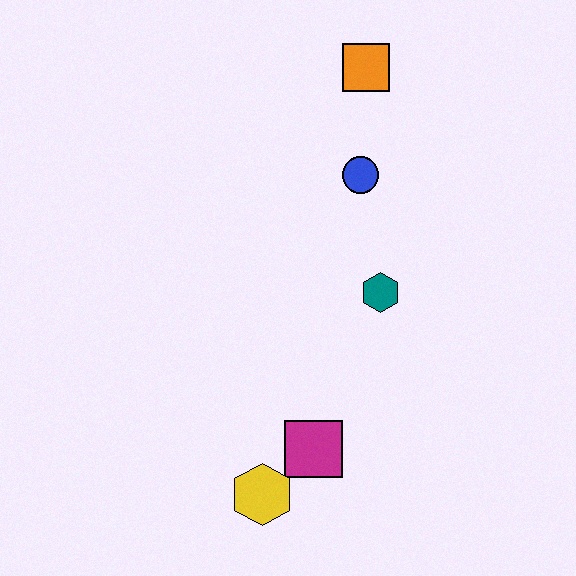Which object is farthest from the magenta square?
The orange square is farthest from the magenta square.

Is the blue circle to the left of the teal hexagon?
Yes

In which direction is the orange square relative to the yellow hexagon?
The orange square is above the yellow hexagon.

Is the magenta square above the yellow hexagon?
Yes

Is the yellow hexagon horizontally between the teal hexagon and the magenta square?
No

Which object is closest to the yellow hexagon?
The magenta square is closest to the yellow hexagon.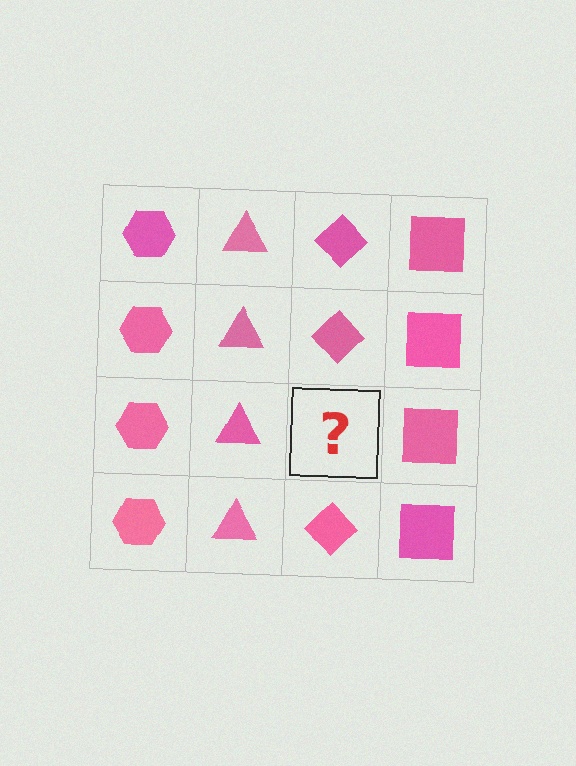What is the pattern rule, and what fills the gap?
The rule is that each column has a consistent shape. The gap should be filled with a pink diamond.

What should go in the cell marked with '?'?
The missing cell should contain a pink diamond.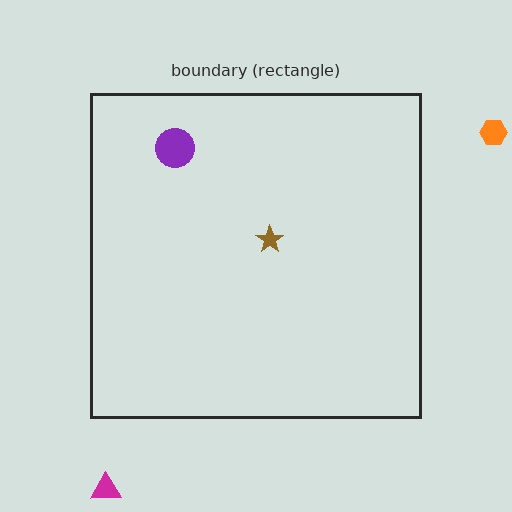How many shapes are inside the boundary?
2 inside, 2 outside.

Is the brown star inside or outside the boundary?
Inside.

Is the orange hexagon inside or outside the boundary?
Outside.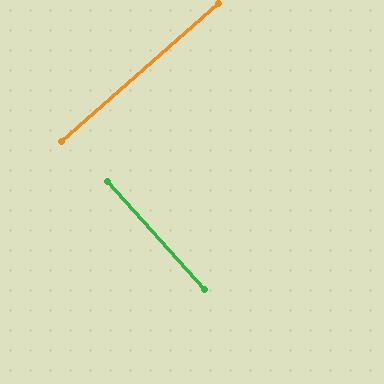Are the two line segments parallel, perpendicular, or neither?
Perpendicular — they meet at approximately 89°.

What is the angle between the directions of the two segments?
Approximately 89 degrees.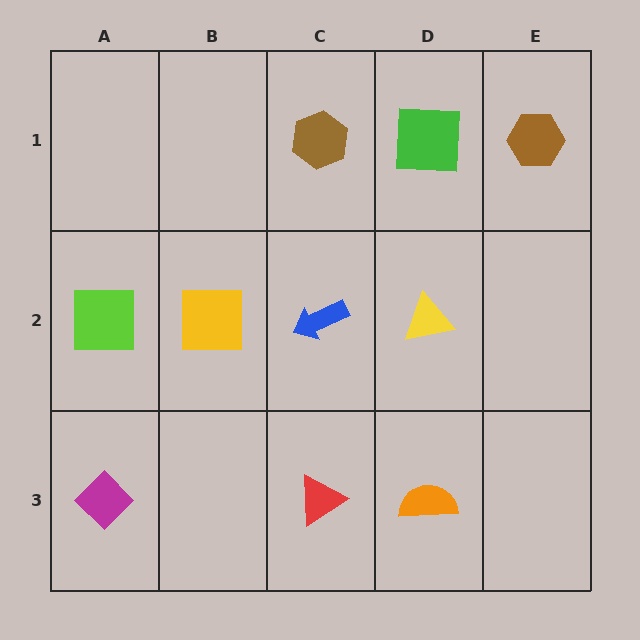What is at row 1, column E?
A brown hexagon.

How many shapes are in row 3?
3 shapes.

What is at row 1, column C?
A brown hexagon.